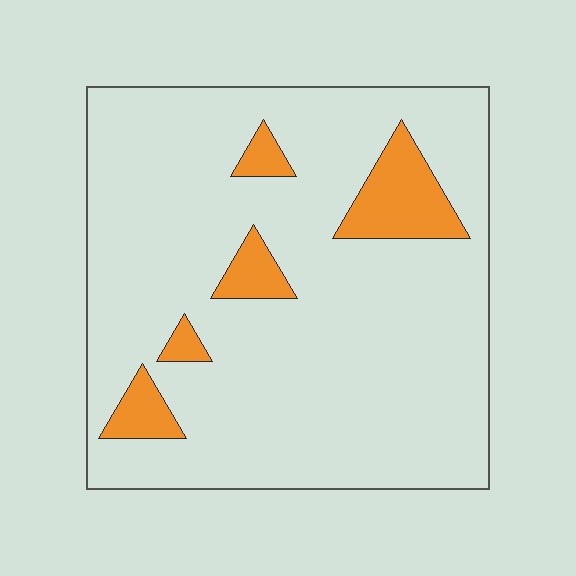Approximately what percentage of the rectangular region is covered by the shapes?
Approximately 10%.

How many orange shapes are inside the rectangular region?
5.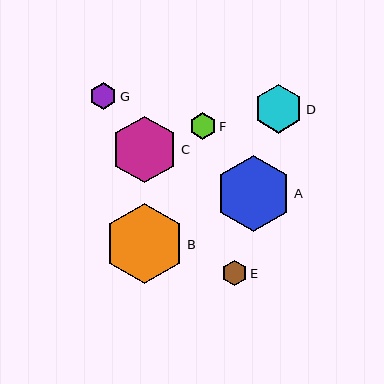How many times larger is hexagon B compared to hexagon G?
Hexagon B is approximately 2.9 times the size of hexagon G.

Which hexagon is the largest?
Hexagon B is the largest with a size of approximately 80 pixels.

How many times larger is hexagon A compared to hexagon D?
Hexagon A is approximately 1.6 times the size of hexagon D.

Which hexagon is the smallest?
Hexagon E is the smallest with a size of approximately 26 pixels.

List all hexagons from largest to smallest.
From largest to smallest: B, A, C, D, G, F, E.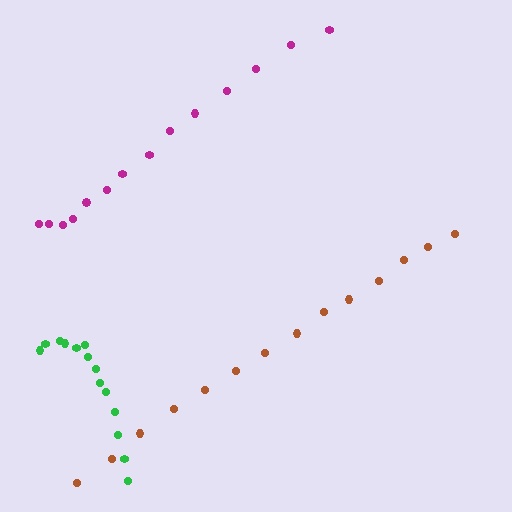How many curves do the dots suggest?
There are 3 distinct paths.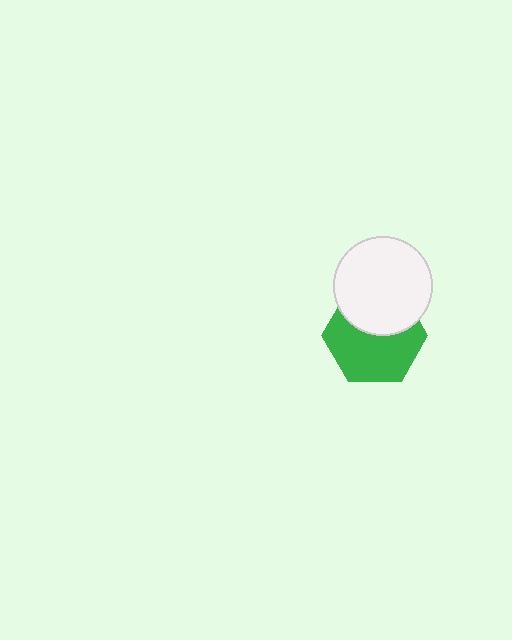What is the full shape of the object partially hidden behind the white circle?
The partially hidden object is a green hexagon.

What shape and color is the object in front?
The object in front is a white circle.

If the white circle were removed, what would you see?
You would see the complete green hexagon.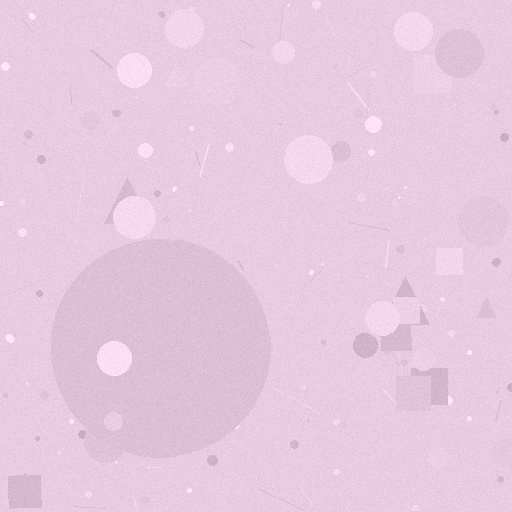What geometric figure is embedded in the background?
A circle is embedded in the background.